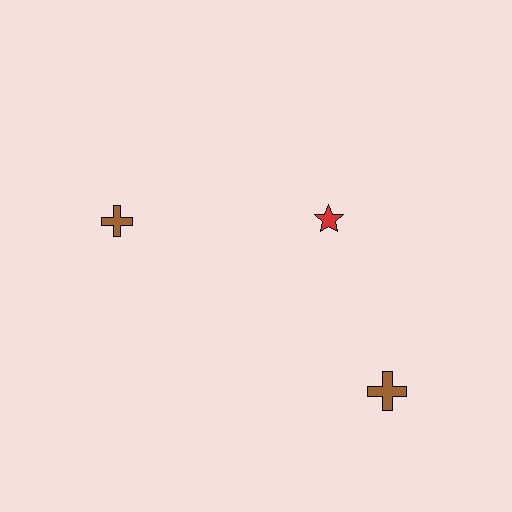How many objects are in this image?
There are 3 objects.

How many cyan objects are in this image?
There are no cyan objects.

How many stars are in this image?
There is 1 star.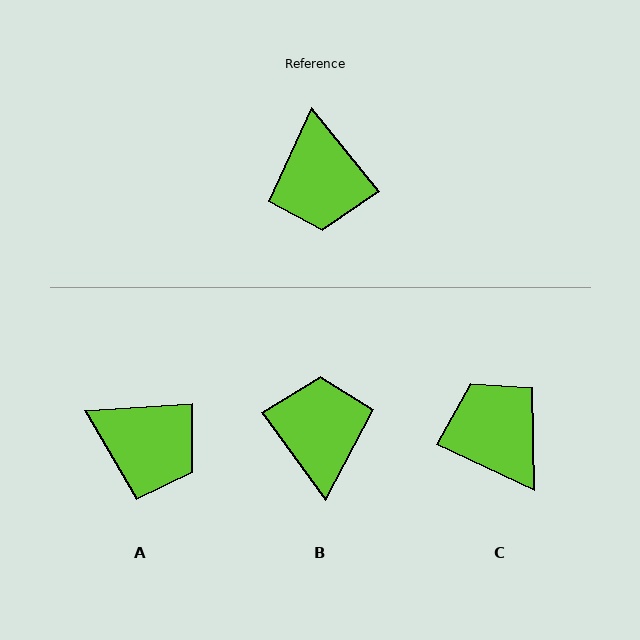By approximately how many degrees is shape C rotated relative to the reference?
Approximately 154 degrees clockwise.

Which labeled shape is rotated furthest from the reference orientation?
B, about 177 degrees away.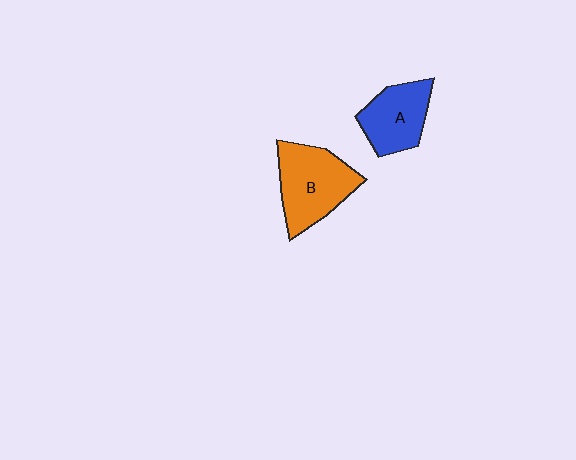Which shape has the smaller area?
Shape A (blue).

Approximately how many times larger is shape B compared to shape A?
Approximately 1.3 times.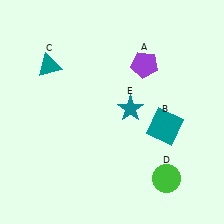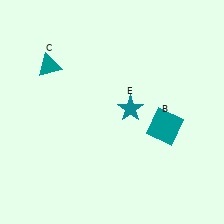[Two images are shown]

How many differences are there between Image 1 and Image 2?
There are 2 differences between the two images.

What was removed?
The green circle (D), the purple pentagon (A) were removed in Image 2.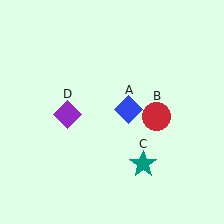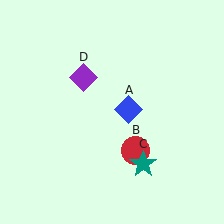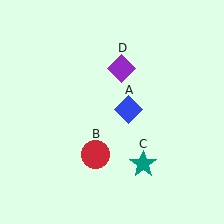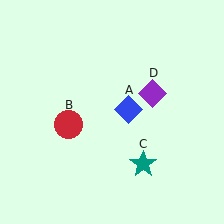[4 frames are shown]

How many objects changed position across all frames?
2 objects changed position: red circle (object B), purple diamond (object D).